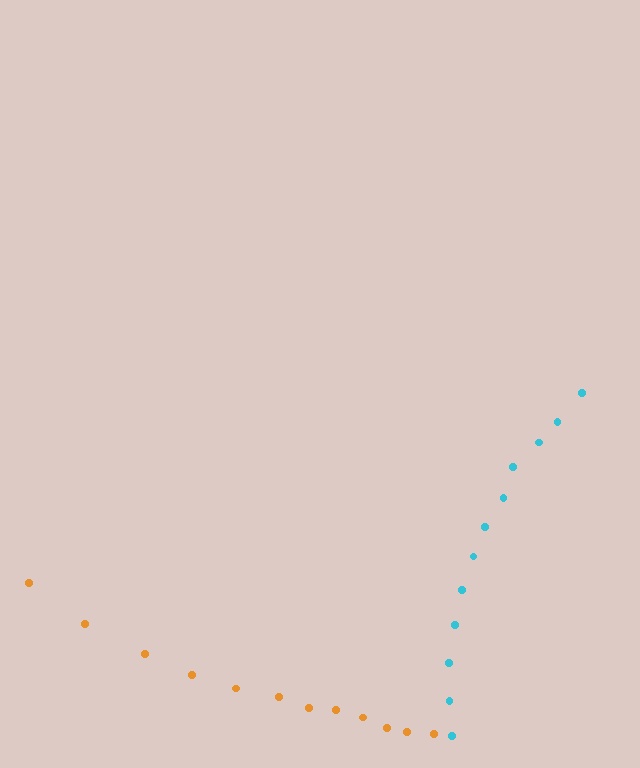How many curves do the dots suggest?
There are 2 distinct paths.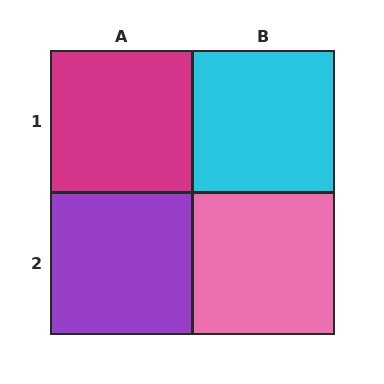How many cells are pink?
1 cell is pink.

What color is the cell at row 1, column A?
Magenta.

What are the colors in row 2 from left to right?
Purple, pink.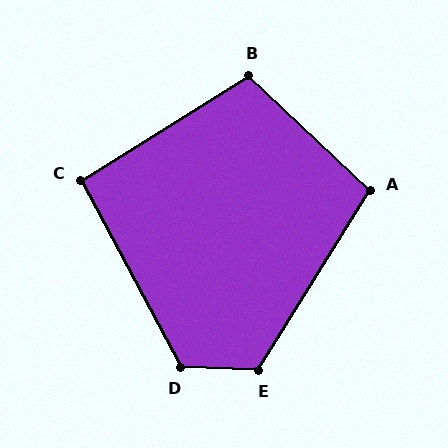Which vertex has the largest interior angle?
E, at approximately 120 degrees.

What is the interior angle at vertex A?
Approximately 101 degrees (obtuse).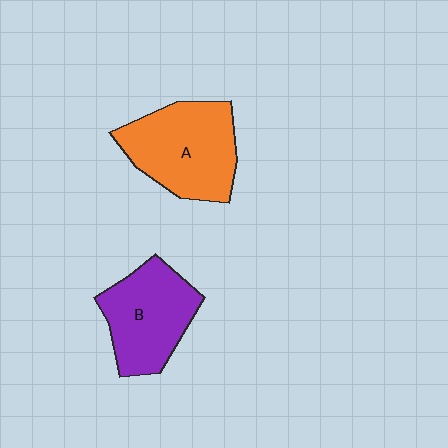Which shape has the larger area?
Shape A (orange).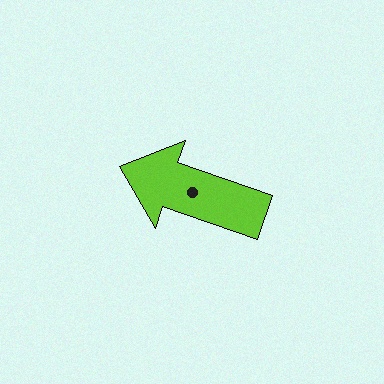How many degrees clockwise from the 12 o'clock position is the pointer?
Approximately 289 degrees.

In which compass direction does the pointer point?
West.